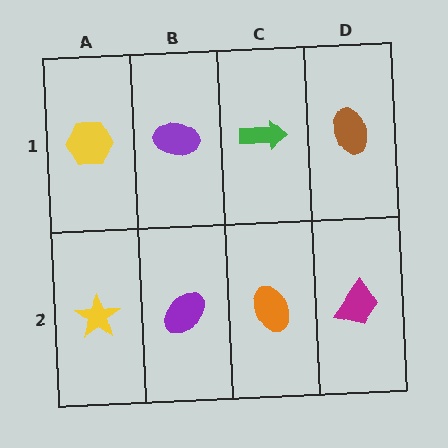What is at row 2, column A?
A yellow star.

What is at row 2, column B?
A purple ellipse.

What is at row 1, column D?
A brown ellipse.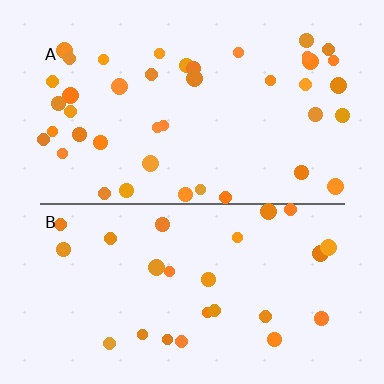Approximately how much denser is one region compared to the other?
Approximately 1.6× — region A over region B.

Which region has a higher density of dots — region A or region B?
A (the top).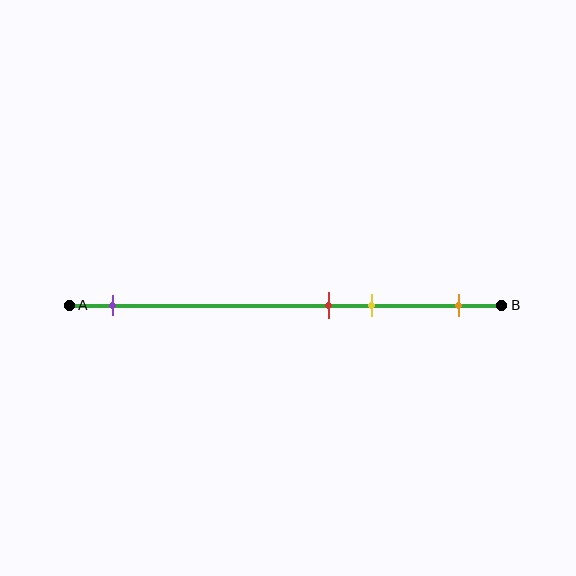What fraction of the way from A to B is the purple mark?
The purple mark is approximately 10% (0.1) of the way from A to B.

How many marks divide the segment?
There are 4 marks dividing the segment.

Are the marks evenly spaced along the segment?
No, the marks are not evenly spaced.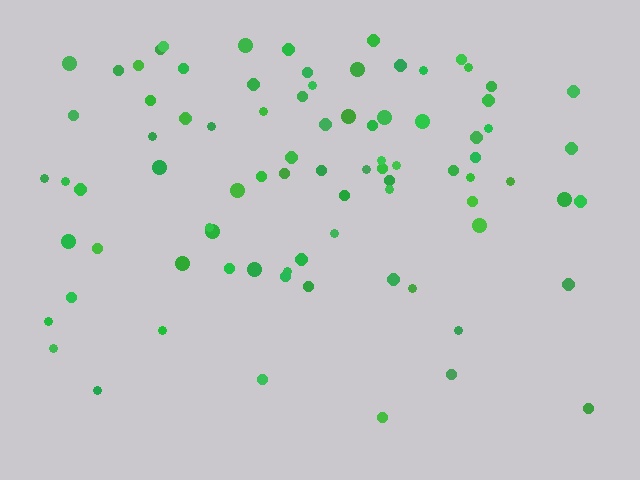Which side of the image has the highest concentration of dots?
The top.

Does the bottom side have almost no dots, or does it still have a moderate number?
Still a moderate number, just noticeably fewer than the top.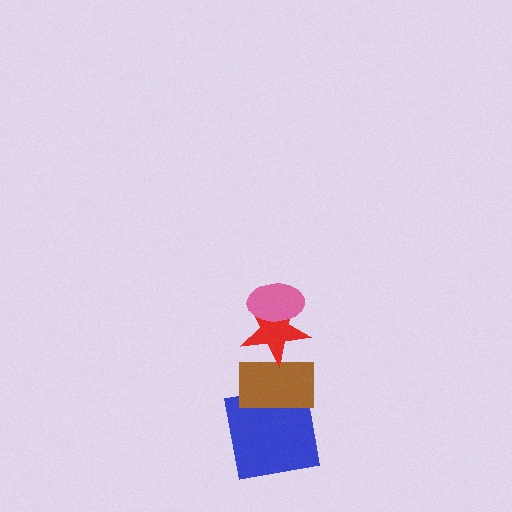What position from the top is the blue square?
The blue square is 4th from the top.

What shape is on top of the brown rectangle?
The red star is on top of the brown rectangle.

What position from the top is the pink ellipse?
The pink ellipse is 1st from the top.